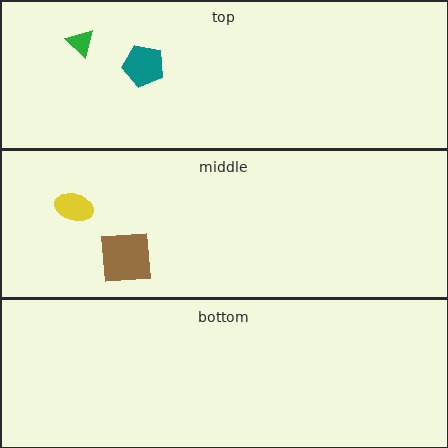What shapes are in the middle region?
The brown square, the yellow ellipse.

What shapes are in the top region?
The green triangle, the teal pentagon.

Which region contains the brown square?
The middle region.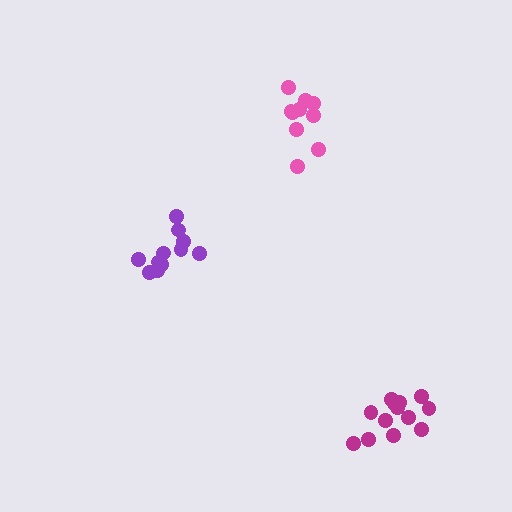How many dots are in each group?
Group 1: 11 dots, Group 2: 13 dots, Group 3: 10 dots (34 total).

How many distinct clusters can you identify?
There are 3 distinct clusters.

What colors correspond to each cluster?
The clusters are colored: purple, magenta, pink.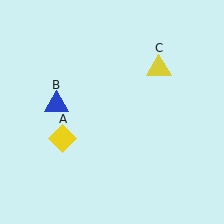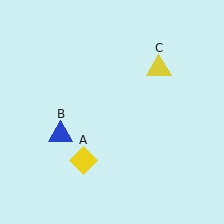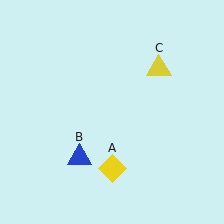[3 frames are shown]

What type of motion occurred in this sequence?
The yellow diamond (object A), blue triangle (object B) rotated counterclockwise around the center of the scene.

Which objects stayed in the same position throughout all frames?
Yellow triangle (object C) remained stationary.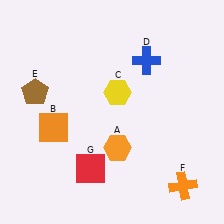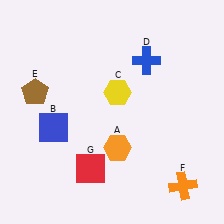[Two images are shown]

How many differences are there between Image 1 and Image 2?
There is 1 difference between the two images.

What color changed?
The square (B) changed from orange in Image 1 to blue in Image 2.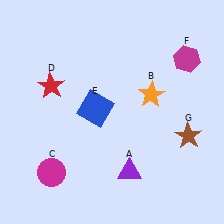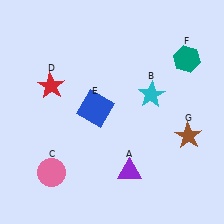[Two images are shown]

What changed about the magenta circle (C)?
In Image 1, C is magenta. In Image 2, it changed to pink.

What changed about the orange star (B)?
In Image 1, B is orange. In Image 2, it changed to cyan.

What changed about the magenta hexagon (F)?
In Image 1, F is magenta. In Image 2, it changed to teal.